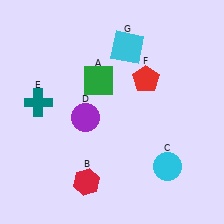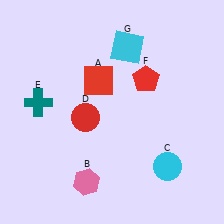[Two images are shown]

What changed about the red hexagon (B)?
In Image 1, B is red. In Image 2, it changed to pink.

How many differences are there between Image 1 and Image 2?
There are 3 differences between the two images.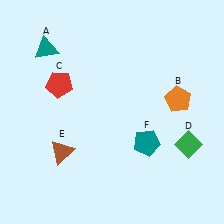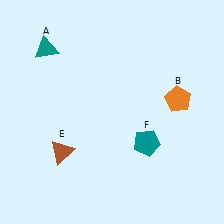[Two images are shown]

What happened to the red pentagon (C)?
The red pentagon (C) was removed in Image 2. It was in the top-left area of Image 1.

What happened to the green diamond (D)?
The green diamond (D) was removed in Image 2. It was in the bottom-right area of Image 1.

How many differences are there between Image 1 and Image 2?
There are 2 differences between the two images.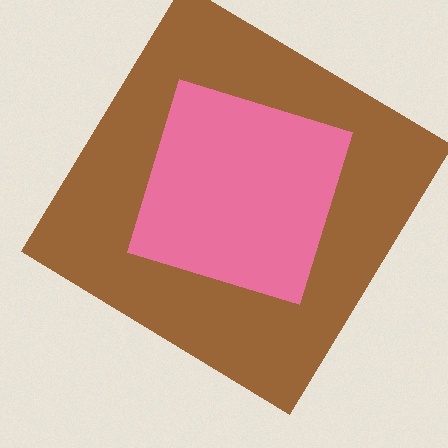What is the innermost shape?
The pink diamond.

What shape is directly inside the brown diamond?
The pink diamond.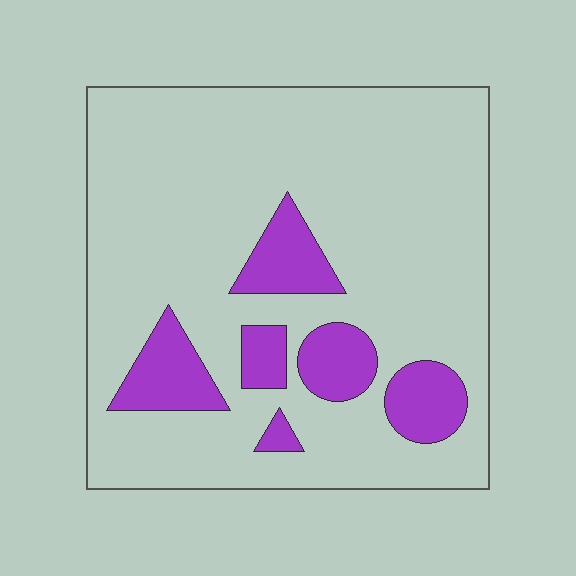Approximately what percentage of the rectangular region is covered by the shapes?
Approximately 15%.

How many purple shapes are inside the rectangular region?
6.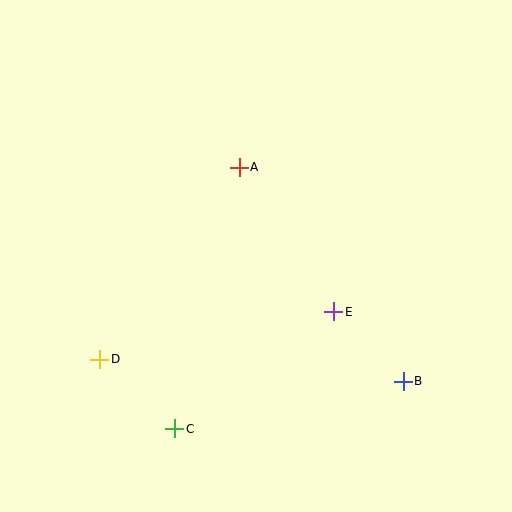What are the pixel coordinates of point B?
Point B is at (403, 381).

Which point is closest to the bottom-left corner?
Point D is closest to the bottom-left corner.